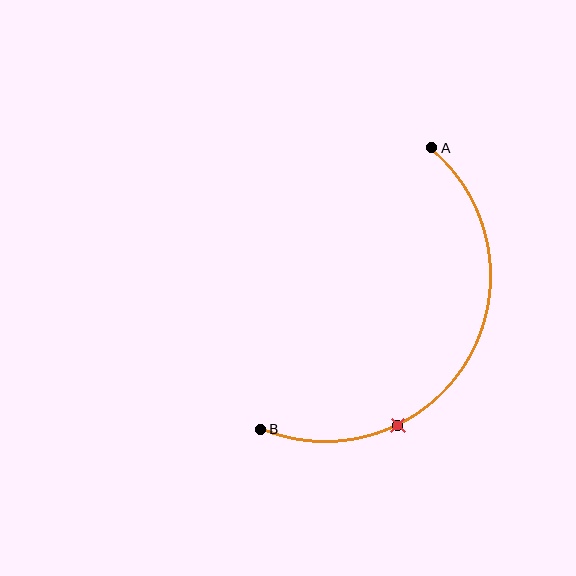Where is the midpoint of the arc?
The arc midpoint is the point on the curve farthest from the straight line joining A and B. It sits to the right of that line.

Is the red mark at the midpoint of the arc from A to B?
No. The red mark lies on the arc but is closer to endpoint B. The arc midpoint would be at the point on the curve equidistant along the arc from both A and B.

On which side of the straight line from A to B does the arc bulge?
The arc bulges to the right of the straight line connecting A and B.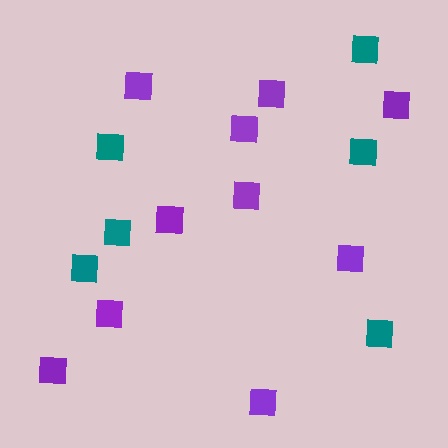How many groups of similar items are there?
There are 2 groups: one group of purple squares (10) and one group of teal squares (6).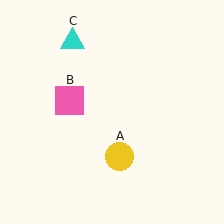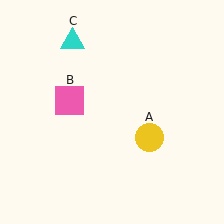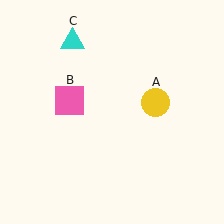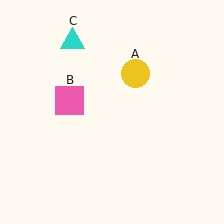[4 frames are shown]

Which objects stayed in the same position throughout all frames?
Pink square (object B) and cyan triangle (object C) remained stationary.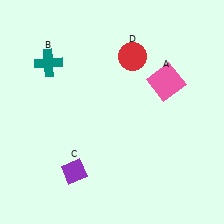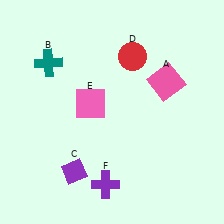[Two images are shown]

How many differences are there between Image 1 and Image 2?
There are 2 differences between the two images.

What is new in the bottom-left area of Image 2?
A purple cross (F) was added in the bottom-left area of Image 2.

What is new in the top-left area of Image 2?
A pink square (E) was added in the top-left area of Image 2.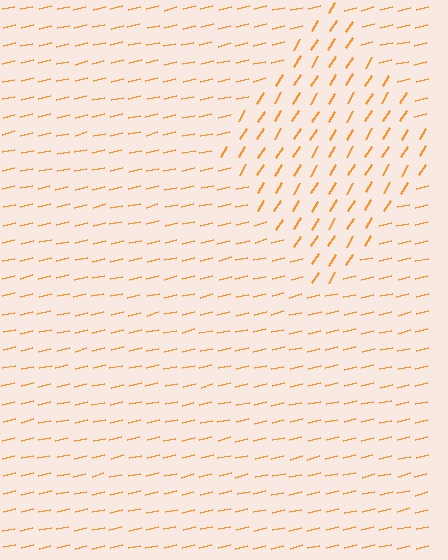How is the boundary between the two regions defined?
The boundary is defined purely by a change in line orientation (approximately 45 degrees difference). All lines are the same color and thickness.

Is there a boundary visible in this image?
Yes, there is a texture boundary formed by a change in line orientation.